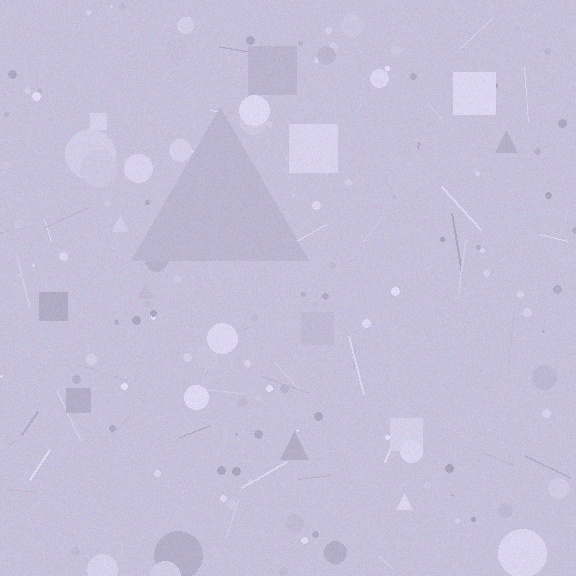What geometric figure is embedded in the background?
A triangle is embedded in the background.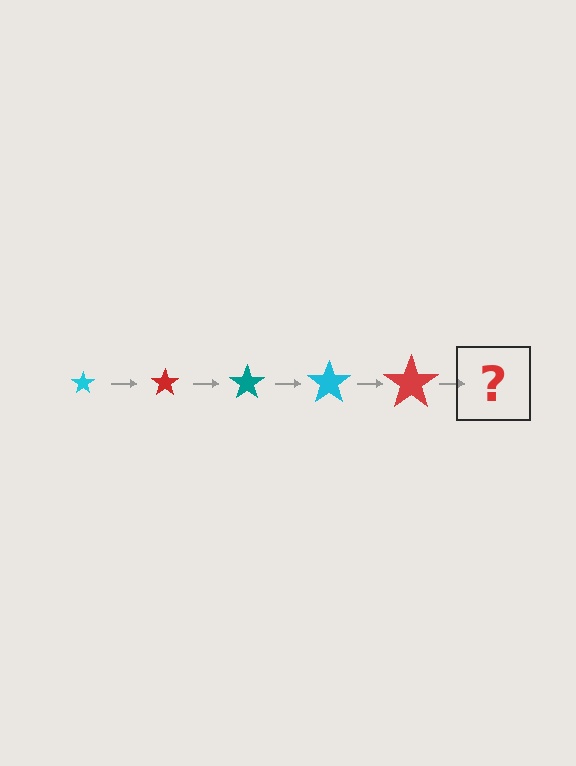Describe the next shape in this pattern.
It should be a teal star, larger than the previous one.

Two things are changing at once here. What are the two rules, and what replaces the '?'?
The two rules are that the star grows larger each step and the color cycles through cyan, red, and teal. The '?' should be a teal star, larger than the previous one.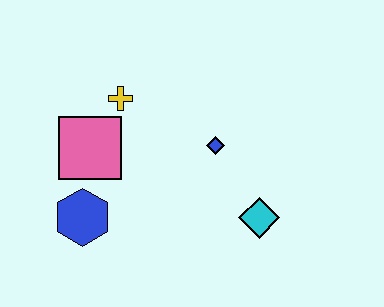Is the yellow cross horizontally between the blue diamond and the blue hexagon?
Yes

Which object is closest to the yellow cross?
The pink square is closest to the yellow cross.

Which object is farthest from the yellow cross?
The cyan diamond is farthest from the yellow cross.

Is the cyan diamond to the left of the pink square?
No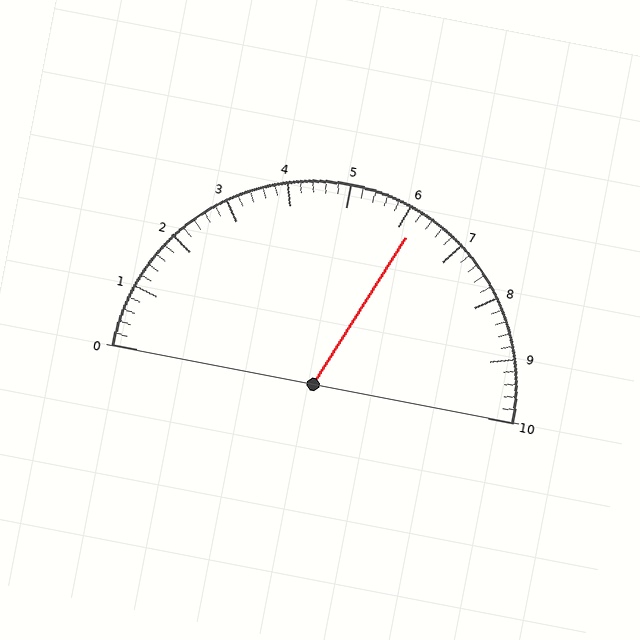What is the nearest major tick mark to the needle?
The nearest major tick mark is 6.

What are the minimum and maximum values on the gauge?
The gauge ranges from 0 to 10.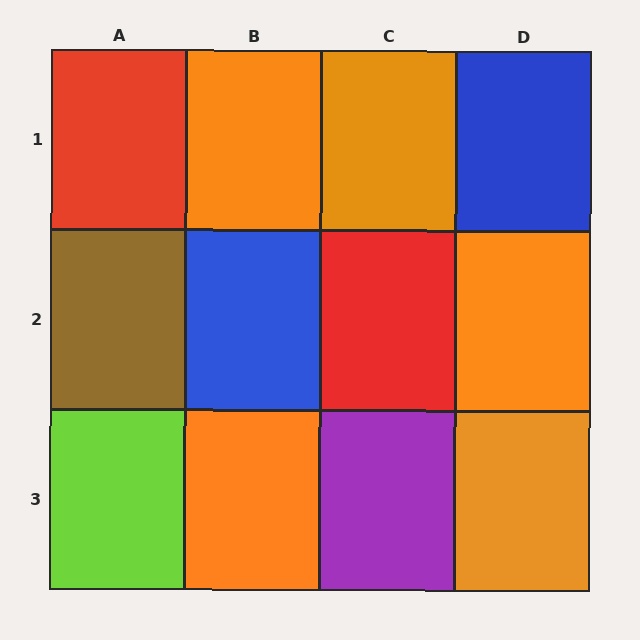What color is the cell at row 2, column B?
Blue.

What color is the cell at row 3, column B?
Orange.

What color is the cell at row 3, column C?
Purple.